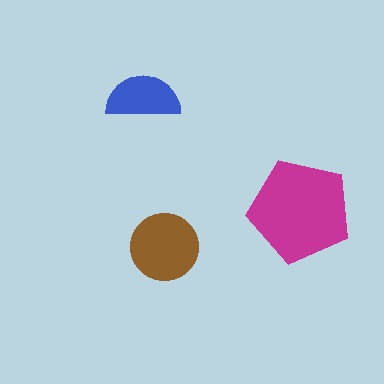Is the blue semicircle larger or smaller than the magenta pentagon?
Smaller.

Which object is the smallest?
The blue semicircle.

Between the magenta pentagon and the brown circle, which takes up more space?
The magenta pentagon.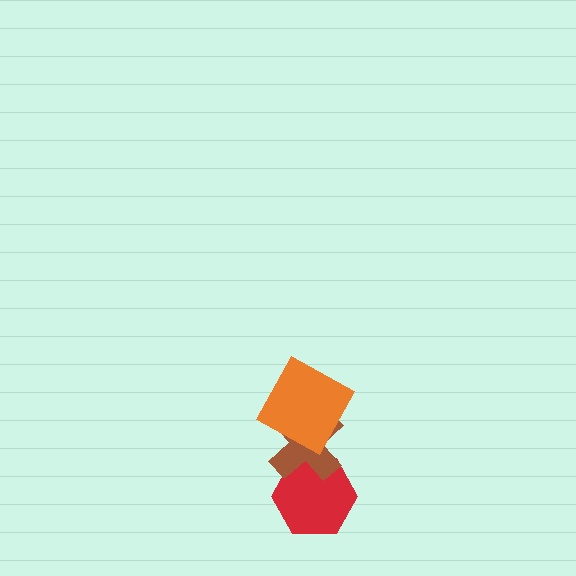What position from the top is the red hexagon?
The red hexagon is 3rd from the top.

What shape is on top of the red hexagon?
The brown cross is on top of the red hexagon.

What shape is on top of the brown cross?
The orange square is on top of the brown cross.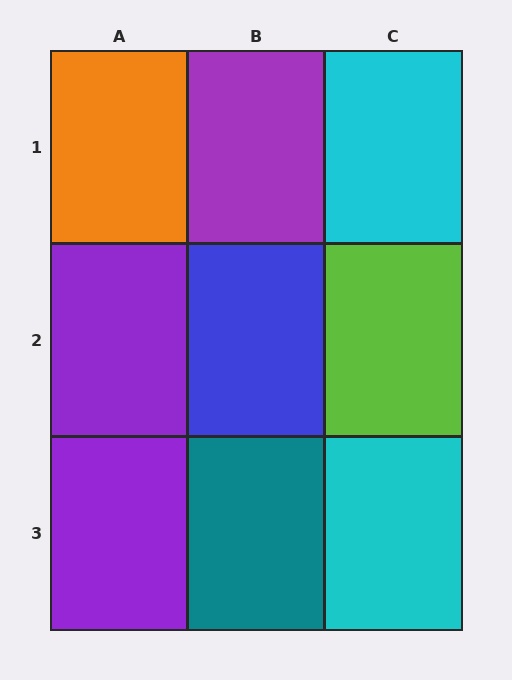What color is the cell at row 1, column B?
Purple.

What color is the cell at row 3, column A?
Purple.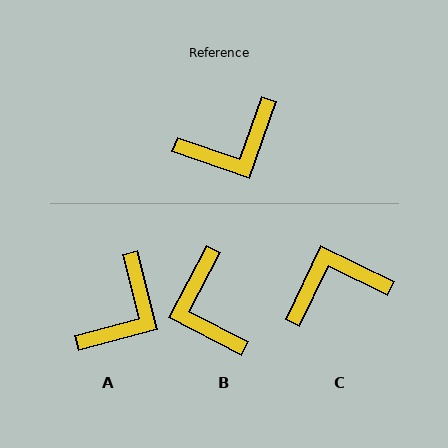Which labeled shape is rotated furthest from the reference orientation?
C, about 173 degrees away.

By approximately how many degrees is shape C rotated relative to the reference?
Approximately 173 degrees counter-clockwise.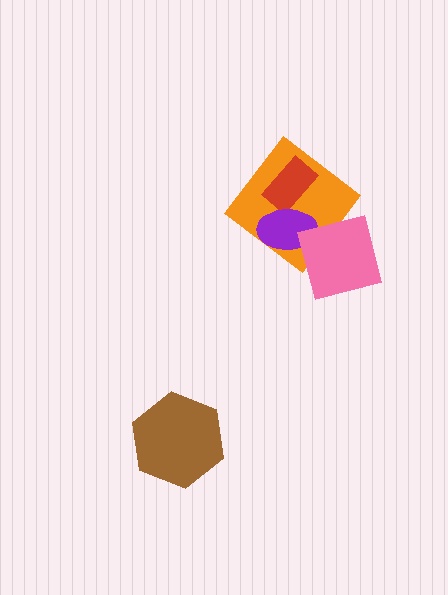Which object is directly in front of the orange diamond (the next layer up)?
The red rectangle is directly in front of the orange diamond.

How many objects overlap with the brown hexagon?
0 objects overlap with the brown hexagon.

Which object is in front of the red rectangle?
The purple ellipse is in front of the red rectangle.